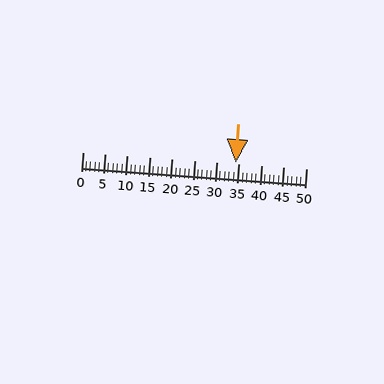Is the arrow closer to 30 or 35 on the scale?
The arrow is closer to 35.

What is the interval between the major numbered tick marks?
The major tick marks are spaced 5 units apart.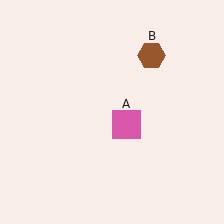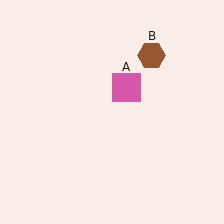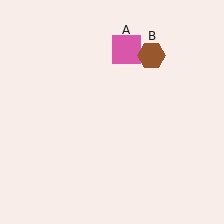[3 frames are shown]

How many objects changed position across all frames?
1 object changed position: pink square (object A).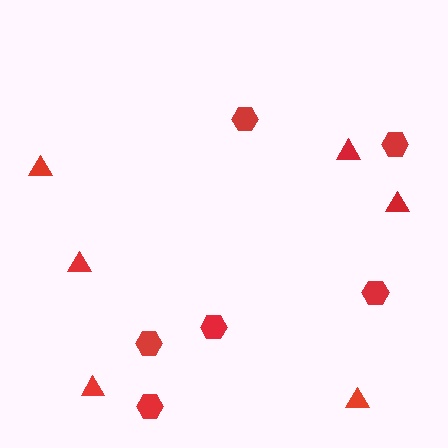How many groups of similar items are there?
There are 2 groups: one group of hexagons (6) and one group of triangles (6).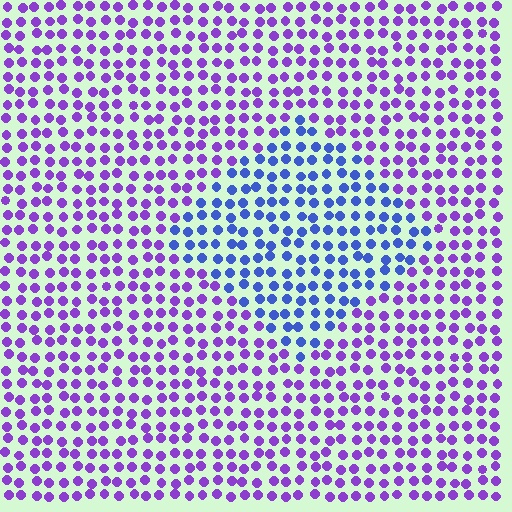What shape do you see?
I see a diamond.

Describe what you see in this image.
The image is filled with small purple elements in a uniform arrangement. A diamond-shaped region is visible where the elements are tinted to a slightly different hue, forming a subtle color boundary.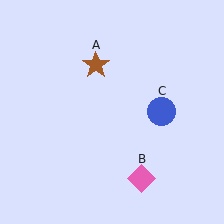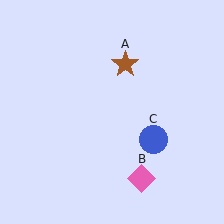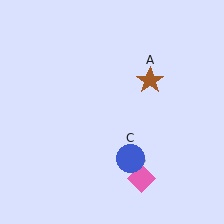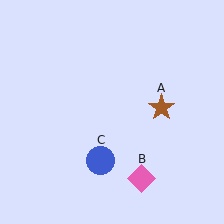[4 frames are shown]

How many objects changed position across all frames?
2 objects changed position: brown star (object A), blue circle (object C).